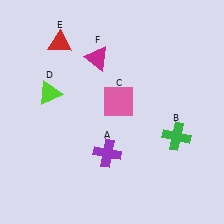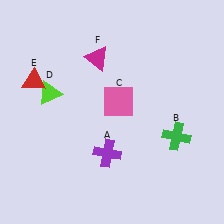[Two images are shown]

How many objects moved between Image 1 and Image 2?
1 object moved between the two images.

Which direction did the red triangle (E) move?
The red triangle (E) moved down.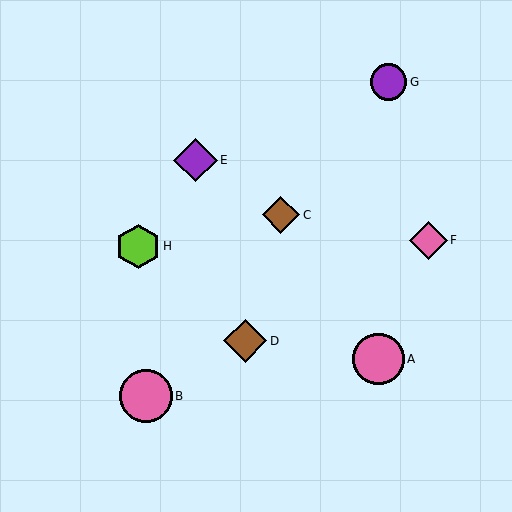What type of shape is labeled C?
Shape C is a brown diamond.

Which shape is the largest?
The pink circle (labeled B) is the largest.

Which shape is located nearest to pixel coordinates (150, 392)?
The pink circle (labeled B) at (146, 396) is nearest to that location.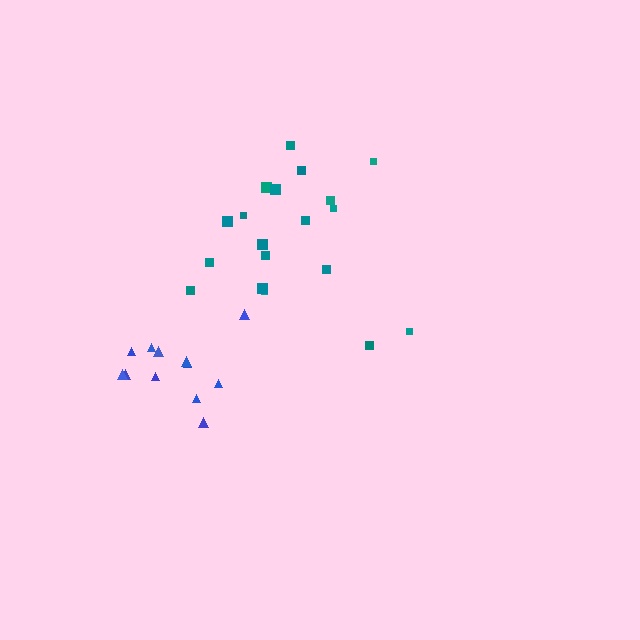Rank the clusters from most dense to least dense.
blue, teal.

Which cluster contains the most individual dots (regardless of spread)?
Teal (19).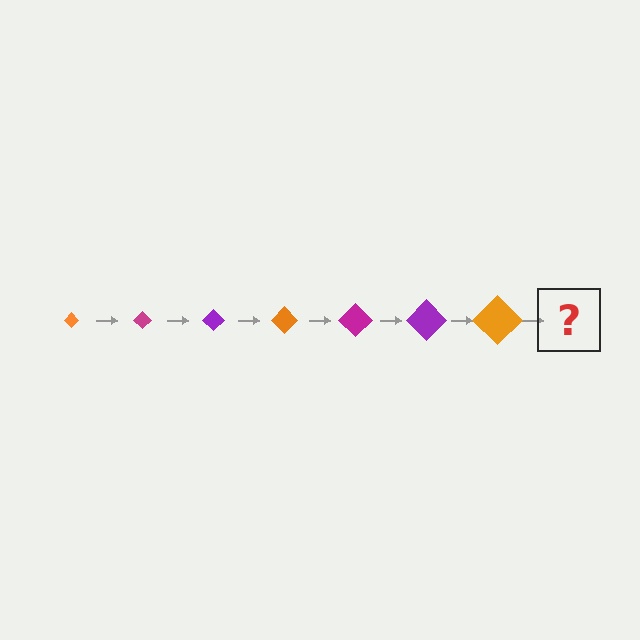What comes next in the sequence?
The next element should be a magenta diamond, larger than the previous one.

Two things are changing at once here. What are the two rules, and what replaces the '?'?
The two rules are that the diamond grows larger each step and the color cycles through orange, magenta, and purple. The '?' should be a magenta diamond, larger than the previous one.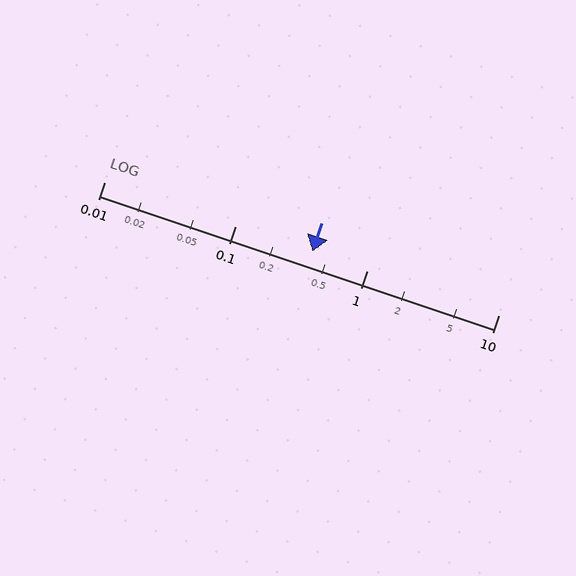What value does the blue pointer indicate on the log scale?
The pointer indicates approximately 0.38.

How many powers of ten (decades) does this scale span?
The scale spans 3 decades, from 0.01 to 10.